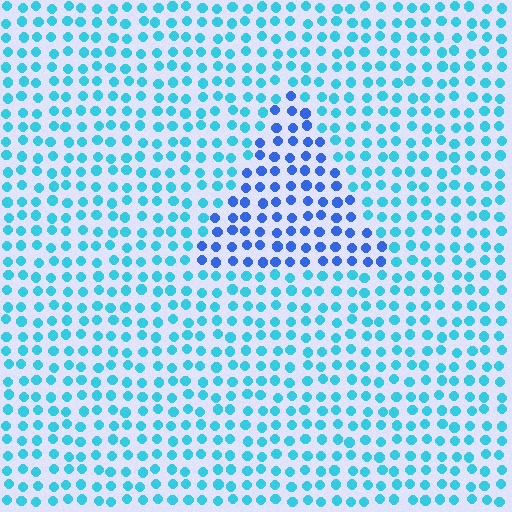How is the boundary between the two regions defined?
The boundary is defined purely by a slight shift in hue (about 36 degrees). Spacing, size, and orientation are identical on both sides.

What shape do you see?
I see a triangle.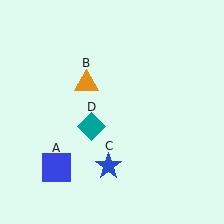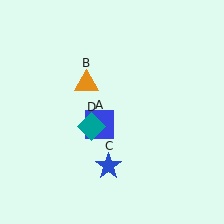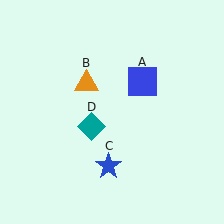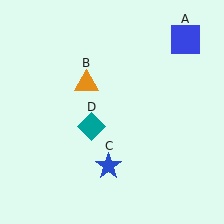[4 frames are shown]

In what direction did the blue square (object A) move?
The blue square (object A) moved up and to the right.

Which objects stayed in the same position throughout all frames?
Orange triangle (object B) and blue star (object C) and teal diamond (object D) remained stationary.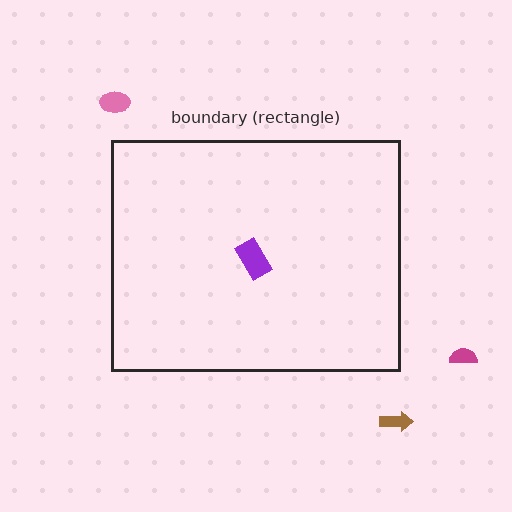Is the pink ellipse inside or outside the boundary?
Outside.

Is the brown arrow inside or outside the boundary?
Outside.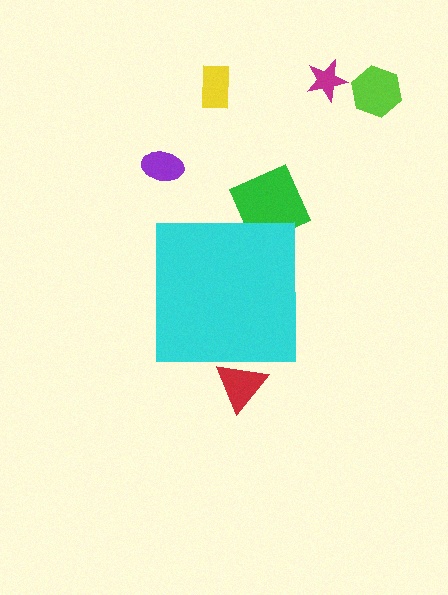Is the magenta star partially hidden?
No, the magenta star is fully visible.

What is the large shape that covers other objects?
A cyan square.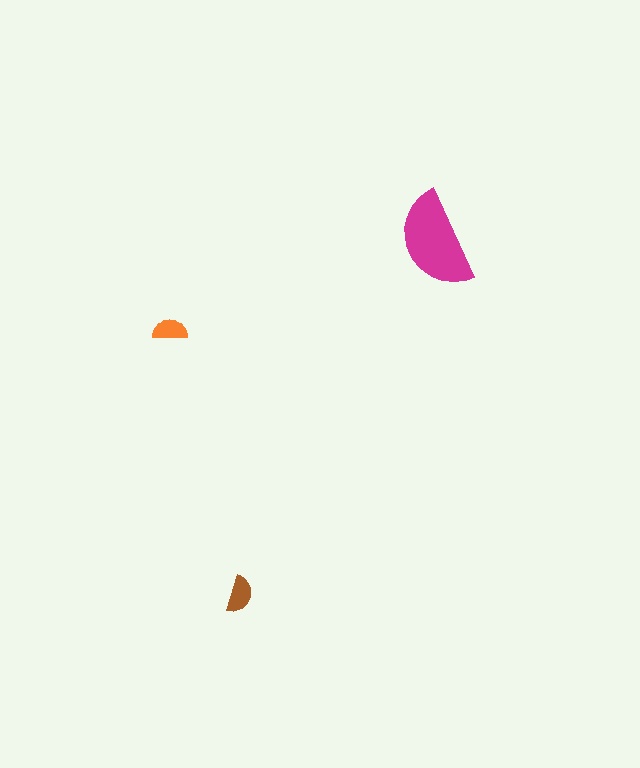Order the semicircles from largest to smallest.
the magenta one, the brown one, the orange one.